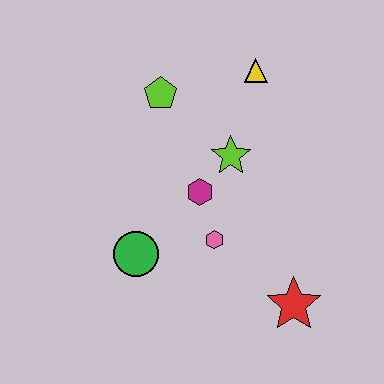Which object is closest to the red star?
The pink hexagon is closest to the red star.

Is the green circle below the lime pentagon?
Yes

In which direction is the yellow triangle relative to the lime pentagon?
The yellow triangle is to the right of the lime pentagon.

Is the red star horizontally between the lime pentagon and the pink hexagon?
No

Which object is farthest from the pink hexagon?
The yellow triangle is farthest from the pink hexagon.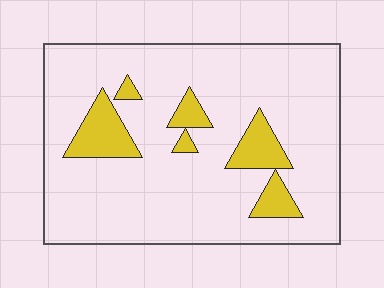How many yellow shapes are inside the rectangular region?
6.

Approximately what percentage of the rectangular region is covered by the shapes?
Approximately 15%.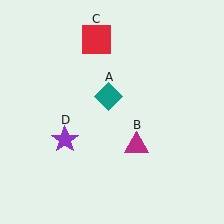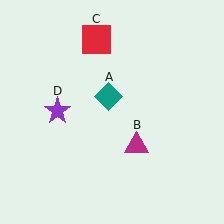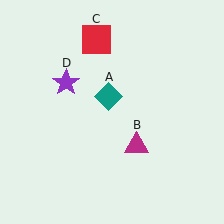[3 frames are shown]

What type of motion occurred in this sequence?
The purple star (object D) rotated clockwise around the center of the scene.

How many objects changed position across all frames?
1 object changed position: purple star (object D).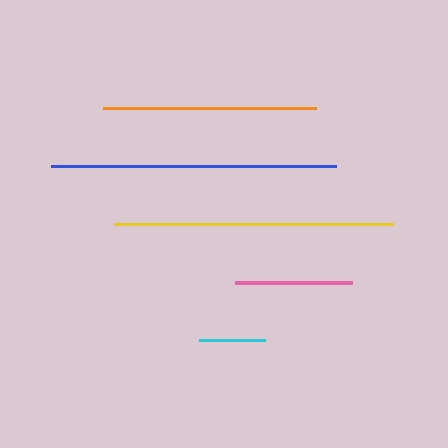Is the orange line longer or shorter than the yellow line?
The yellow line is longer than the orange line.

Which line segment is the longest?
The blue line is the longest at approximately 285 pixels.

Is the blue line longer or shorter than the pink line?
The blue line is longer than the pink line.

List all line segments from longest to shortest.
From longest to shortest: blue, yellow, orange, pink, cyan.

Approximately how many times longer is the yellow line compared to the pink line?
The yellow line is approximately 2.4 times the length of the pink line.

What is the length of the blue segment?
The blue segment is approximately 285 pixels long.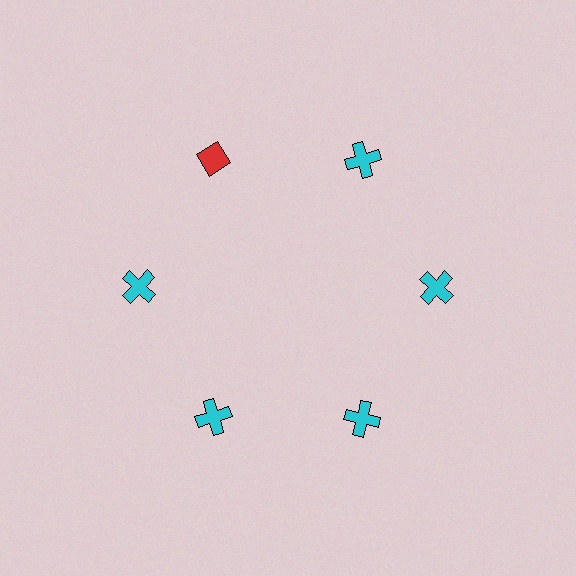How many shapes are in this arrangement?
There are 6 shapes arranged in a ring pattern.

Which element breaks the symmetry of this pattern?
The red diamond at roughly the 11 o'clock position breaks the symmetry. All other shapes are cyan crosses.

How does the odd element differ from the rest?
It differs in both color (red instead of cyan) and shape (diamond instead of cross).